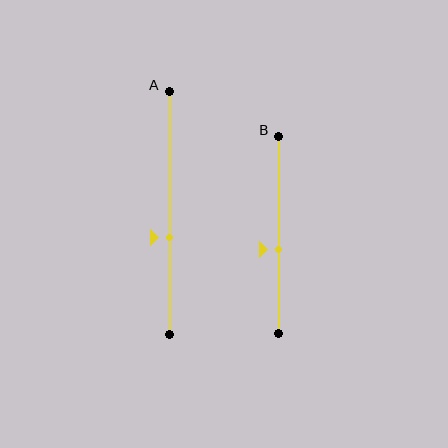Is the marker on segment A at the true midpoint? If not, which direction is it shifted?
No, the marker on segment A is shifted downward by about 10% of the segment length.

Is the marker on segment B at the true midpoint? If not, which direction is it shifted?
No, the marker on segment B is shifted downward by about 7% of the segment length.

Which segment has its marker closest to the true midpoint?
Segment B has its marker closest to the true midpoint.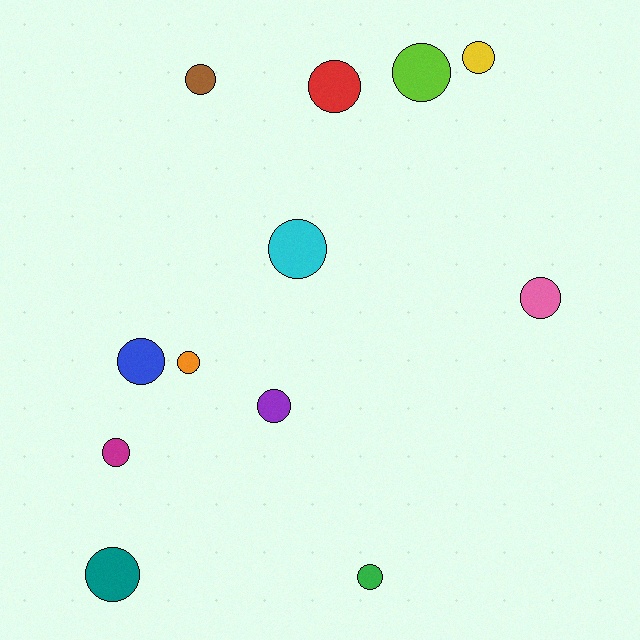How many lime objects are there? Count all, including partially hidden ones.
There is 1 lime object.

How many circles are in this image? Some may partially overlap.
There are 12 circles.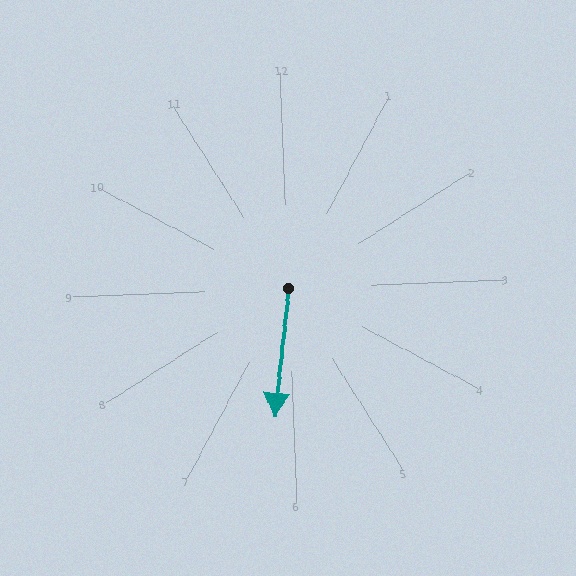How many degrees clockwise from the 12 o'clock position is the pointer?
Approximately 188 degrees.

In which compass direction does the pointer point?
South.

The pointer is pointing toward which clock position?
Roughly 6 o'clock.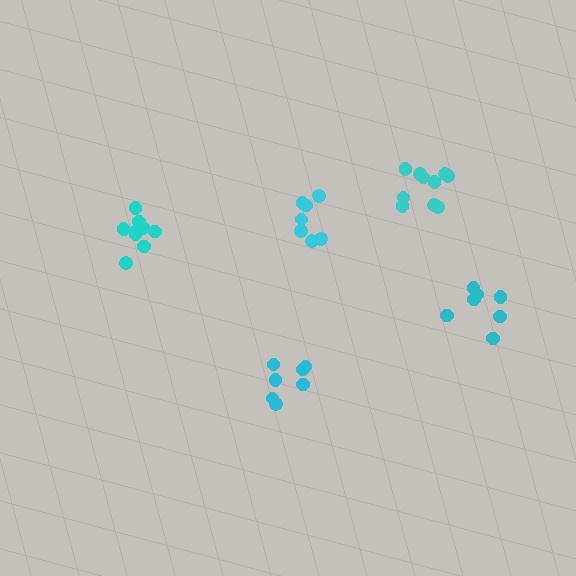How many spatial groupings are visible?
There are 5 spatial groupings.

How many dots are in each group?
Group 1: 10 dots, Group 2: 7 dots, Group 3: 10 dots, Group 4: 7 dots, Group 5: 7 dots (41 total).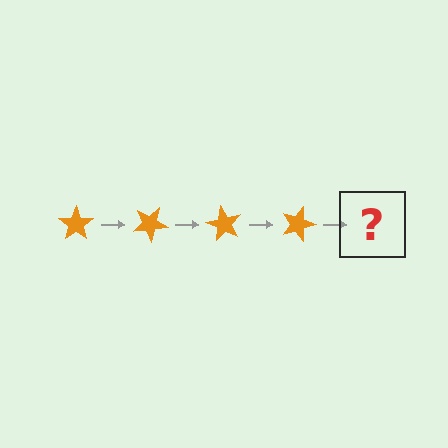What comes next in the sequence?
The next element should be an orange star rotated 120 degrees.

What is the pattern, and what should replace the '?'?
The pattern is that the star rotates 30 degrees each step. The '?' should be an orange star rotated 120 degrees.